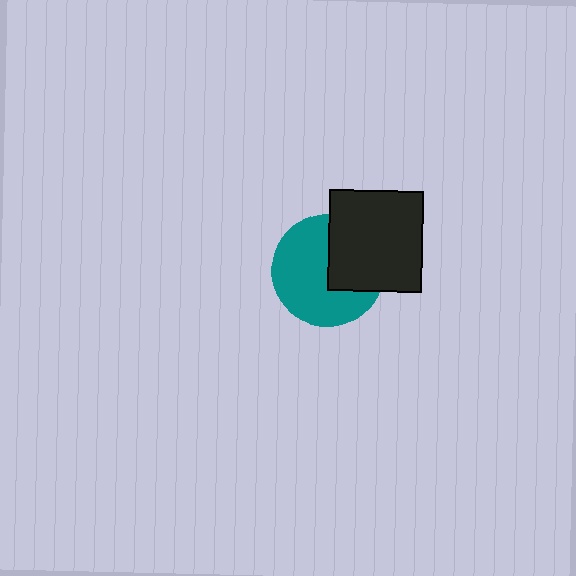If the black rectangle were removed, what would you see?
You would see the complete teal circle.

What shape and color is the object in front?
The object in front is a black rectangle.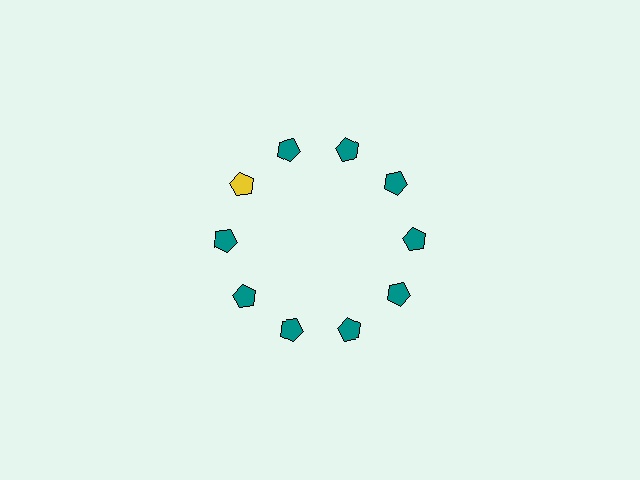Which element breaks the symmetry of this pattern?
The yellow pentagon at roughly the 10 o'clock position breaks the symmetry. All other shapes are teal pentagons.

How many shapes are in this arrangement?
There are 10 shapes arranged in a ring pattern.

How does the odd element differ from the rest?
It has a different color: yellow instead of teal.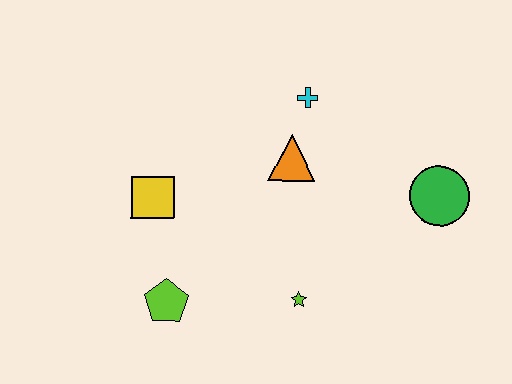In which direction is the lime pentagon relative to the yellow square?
The lime pentagon is below the yellow square.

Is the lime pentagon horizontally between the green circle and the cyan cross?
No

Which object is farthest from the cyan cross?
The lime pentagon is farthest from the cyan cross.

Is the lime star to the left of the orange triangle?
No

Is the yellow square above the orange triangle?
No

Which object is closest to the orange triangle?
The cyan cross is closest to the orange triangle.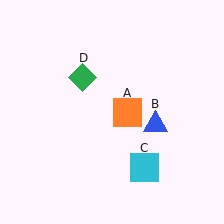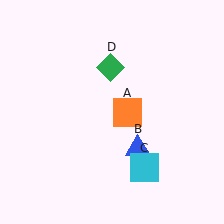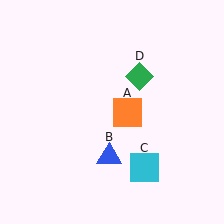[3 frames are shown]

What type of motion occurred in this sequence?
The blue triangle (object B), green diamond (object D) rotated clockwise around the center of the scene.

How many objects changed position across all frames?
2 objects changed position: blue triangle (object B), green diamond (object D).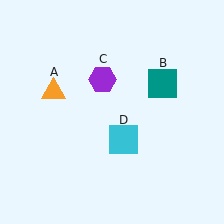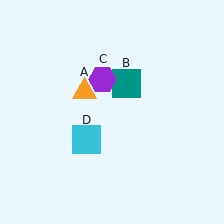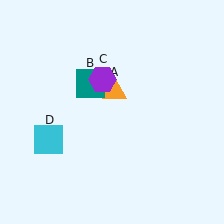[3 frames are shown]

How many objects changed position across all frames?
3 objects changed position: orange triangle (object A), teal square (object B), cyan square (object D).